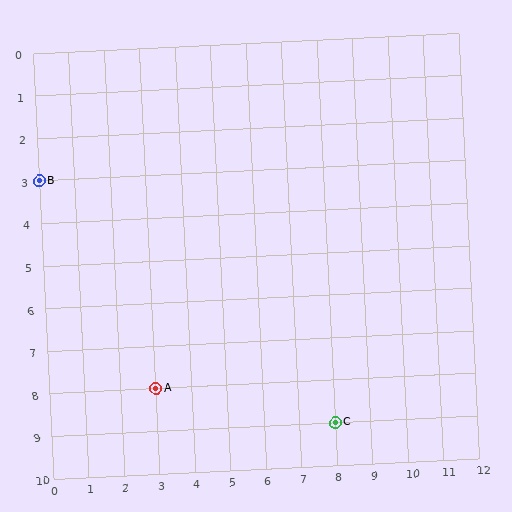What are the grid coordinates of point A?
Point A is at grid coordinates (3, 8).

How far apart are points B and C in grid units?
Points B and C are 8 columns and 6 rows apart (about 10.0 grid units diagonally).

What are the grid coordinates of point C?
Point C is at grid coordinates (8, 9).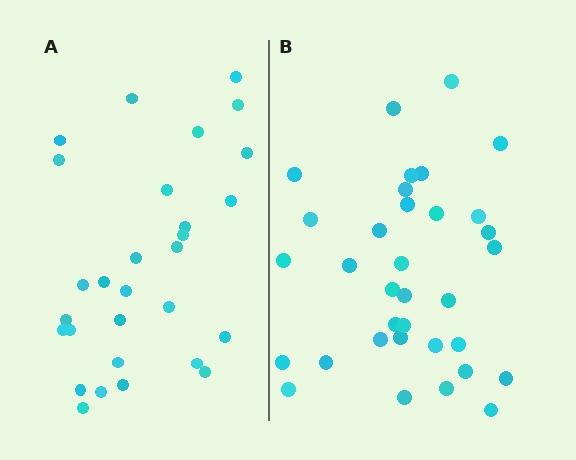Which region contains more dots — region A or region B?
Region B (the right region) has more dots.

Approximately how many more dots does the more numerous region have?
Region B has about 5 more dots than region A.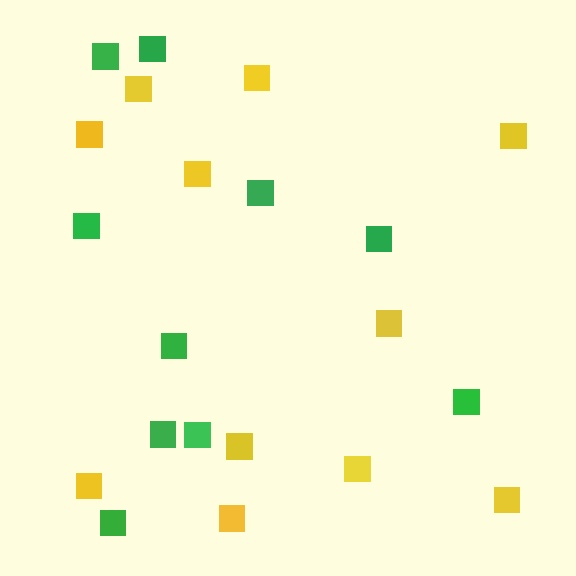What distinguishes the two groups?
There are 2 groups: one group of yellow squares (11) and one group of green squares (10).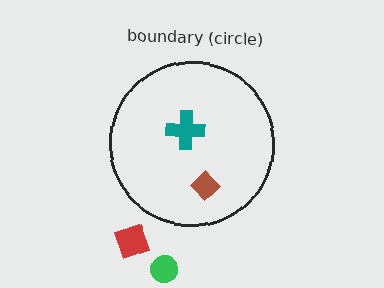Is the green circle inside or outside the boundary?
Outside.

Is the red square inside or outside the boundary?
Outside.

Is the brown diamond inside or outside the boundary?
Inside.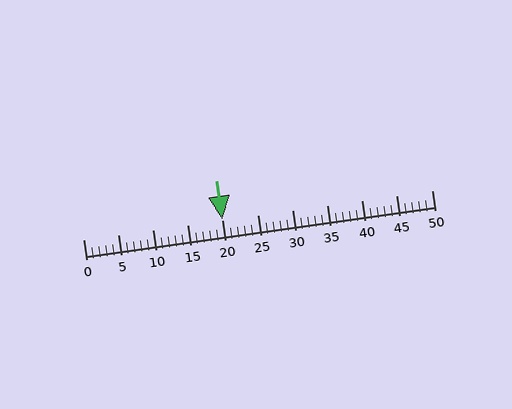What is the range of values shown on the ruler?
The ruler shows values from 0 to 50.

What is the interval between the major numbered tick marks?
The major tick marks are spaced 5 units apart.